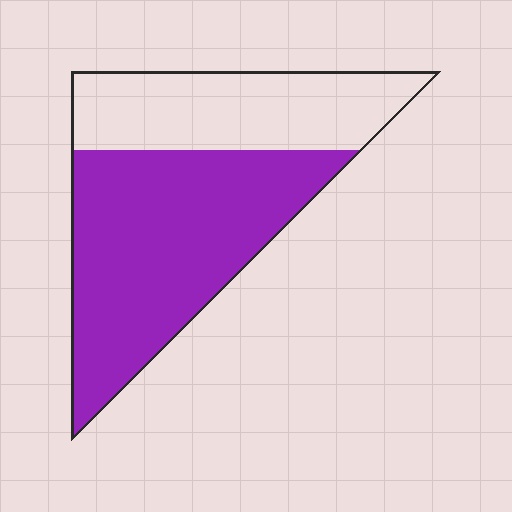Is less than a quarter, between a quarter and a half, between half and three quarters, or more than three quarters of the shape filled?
Between half and three quarters.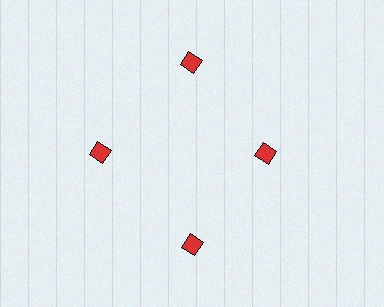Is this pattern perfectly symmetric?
No. The 4 red diamonds are arranged in a ring, but one element near the 3 o'clock position is pulled inward toward the center, breaking the 4-fold rotational symmetry.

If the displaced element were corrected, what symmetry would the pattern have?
It would have 4-fold rotational symmetry — the pattern would map onto itself every 90 degrees.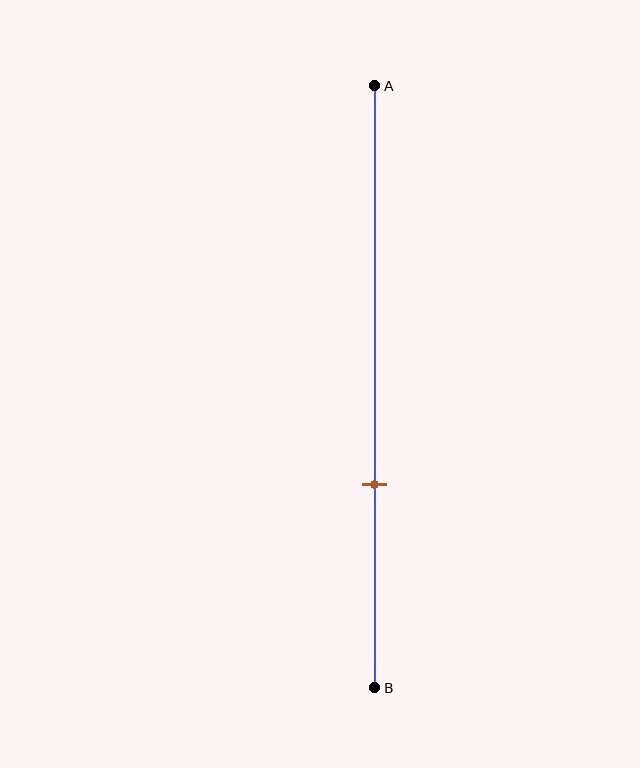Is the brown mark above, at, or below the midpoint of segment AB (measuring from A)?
The brown mark is below the midpoint of segment AB.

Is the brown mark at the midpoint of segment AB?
No, the mark is at about 65% from A, not at the 50% midpoint.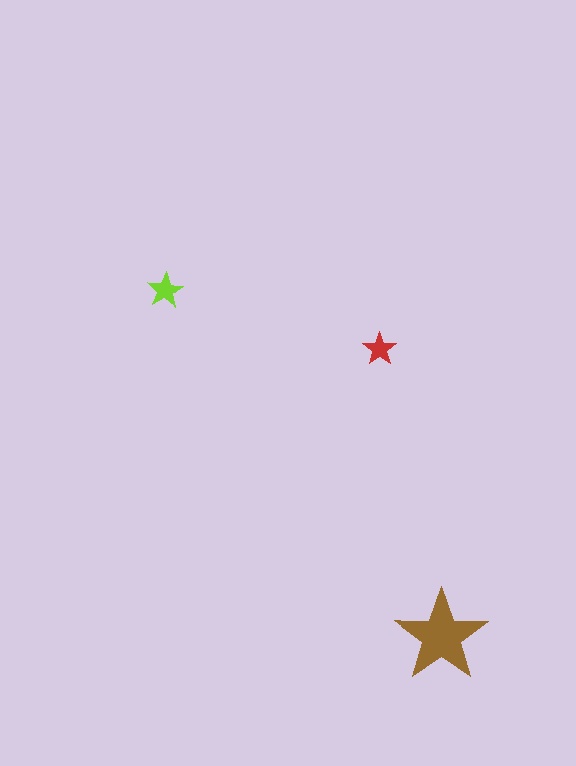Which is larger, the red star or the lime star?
The lime one.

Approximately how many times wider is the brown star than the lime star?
About 2.5 times wider.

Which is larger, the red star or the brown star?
The brown one.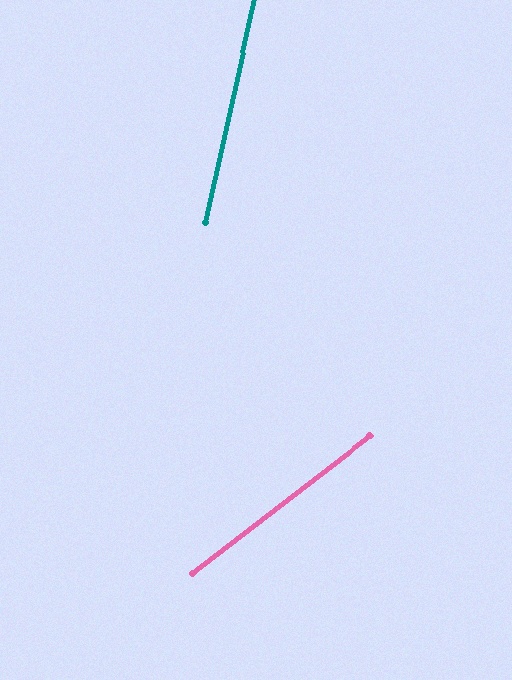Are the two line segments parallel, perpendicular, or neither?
Neither parallel nor perpendicular — they differ by about 40°.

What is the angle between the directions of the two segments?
Approximately 40 degrees.